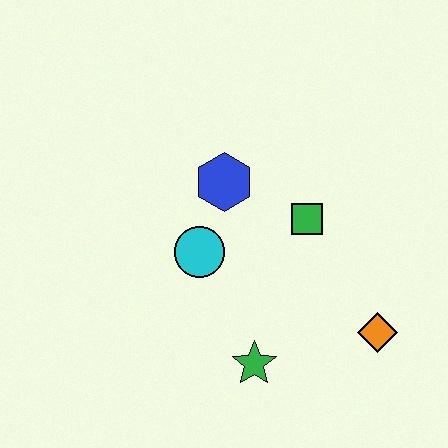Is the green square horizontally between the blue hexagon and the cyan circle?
No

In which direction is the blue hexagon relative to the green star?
The blue hexagon is above the green star.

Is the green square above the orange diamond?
Yes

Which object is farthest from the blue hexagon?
The orange diamond is farthest from the blue hexagon.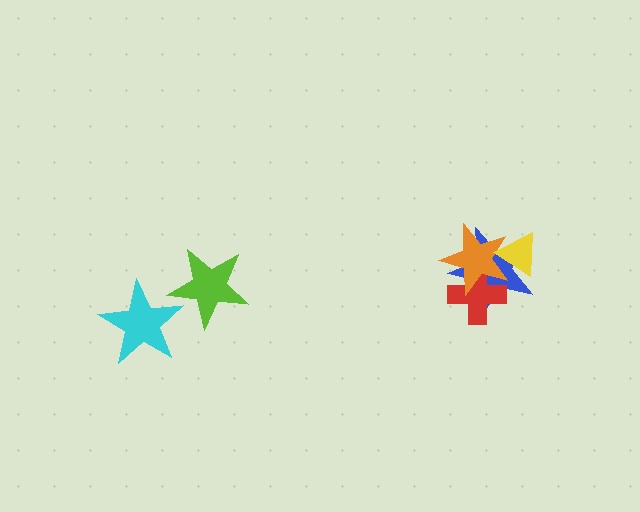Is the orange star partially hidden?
Yes, it is partially covered by another shape.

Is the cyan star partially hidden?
Yes, it is partially covered by another shape.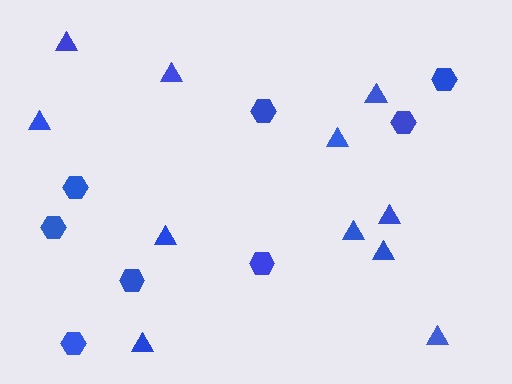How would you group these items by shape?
There are 2 groups: one group of triangles (11) and one group of hexagons (8).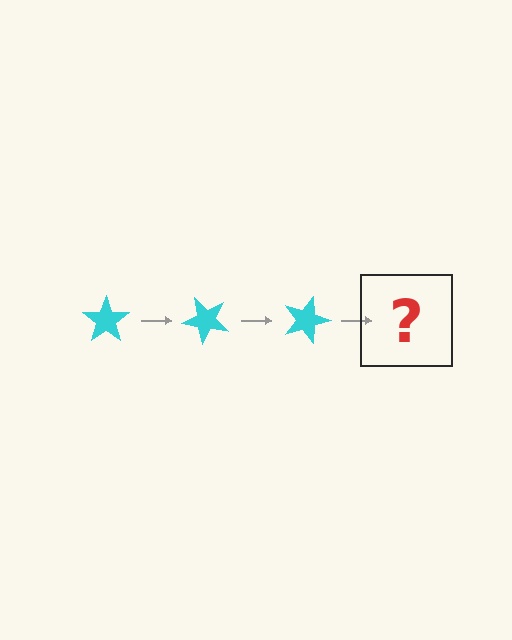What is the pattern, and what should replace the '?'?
The pattern is that the star rotates 45 degrees each step. The '?' should be a cyan star rotated 135 degrees.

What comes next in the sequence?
The next element should be a cyan star rotated 135 degrees.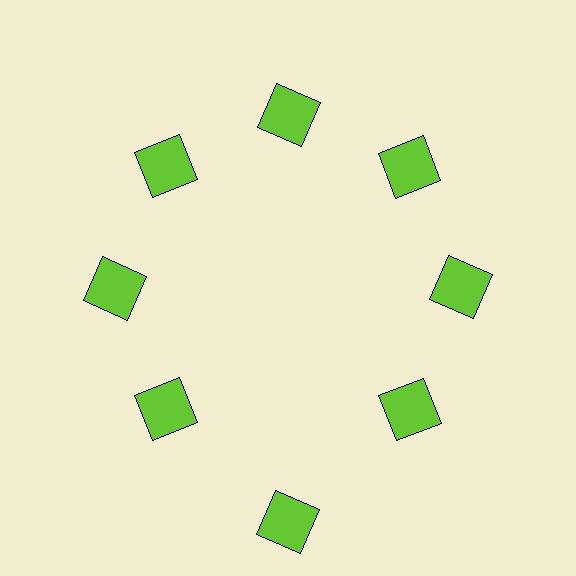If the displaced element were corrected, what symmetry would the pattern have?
It would have 8-fold rotational symmetry — the pattern would map onto itself every 45 degrees.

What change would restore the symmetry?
The symmetry would be restored by moving it inward, back onto the ring so that all 8 squares sit at equal angles and equal distance from the center.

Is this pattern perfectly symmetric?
No. The 8 lime squares are arranged in a ring, but one element near the 6 o'clock position is pushed outward from the center, breaking the 8-fold rotational symmetry.